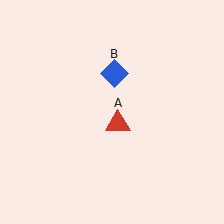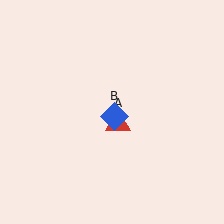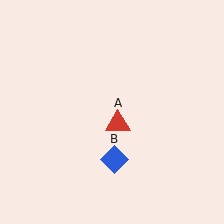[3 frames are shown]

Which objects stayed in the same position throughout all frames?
Red triangle (object A) remained stationary.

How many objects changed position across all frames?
1 object changed position: blue diamond (object B).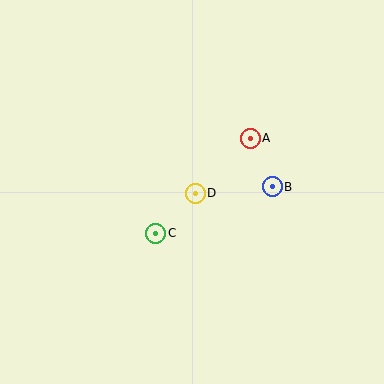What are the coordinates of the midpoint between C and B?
The midpoint between C and B is at (214, 210).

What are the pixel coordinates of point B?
Point B is at (272, 187).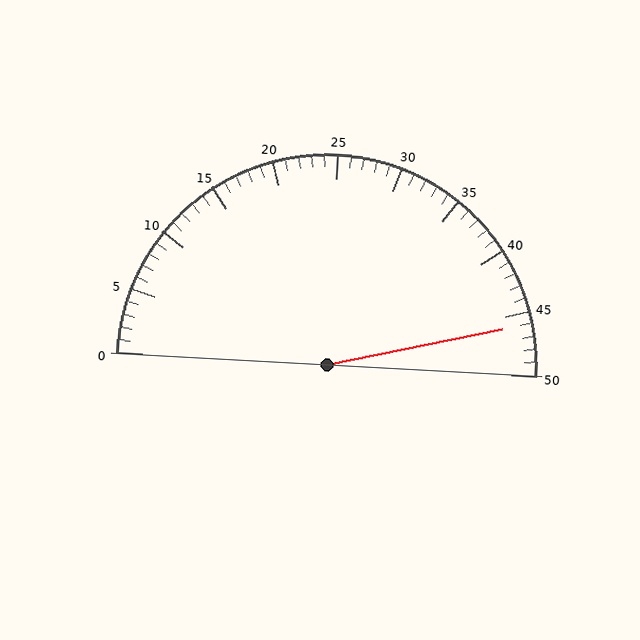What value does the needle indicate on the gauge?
The needle indicates approximately 46.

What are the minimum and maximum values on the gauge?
The gauge ranges from 0 to 50.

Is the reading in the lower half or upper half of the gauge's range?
The reading is in the upper half of the range (0 to 50).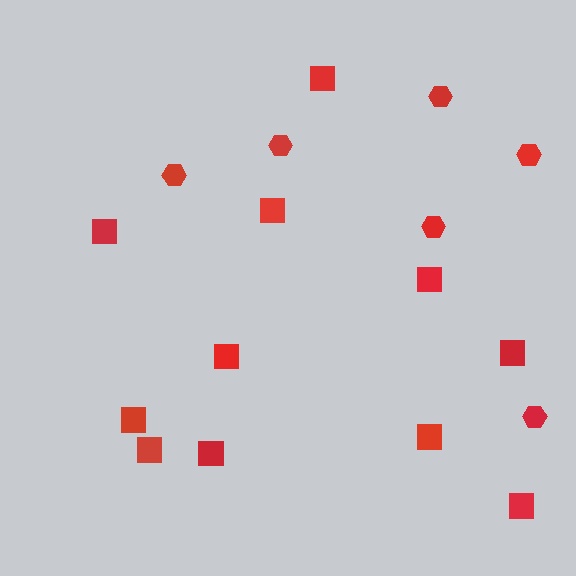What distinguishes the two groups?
There are 2 groups: one group of hexagons (6) and one group of squares (11).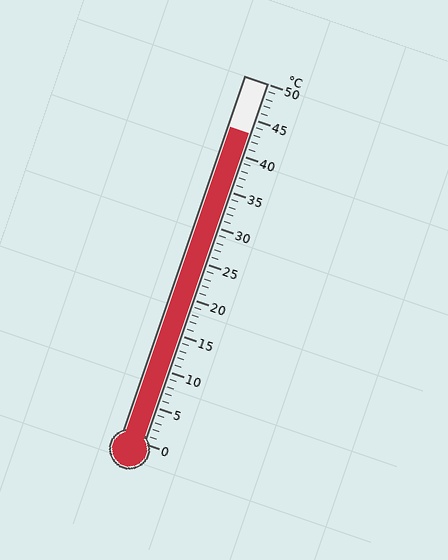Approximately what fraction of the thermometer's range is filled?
The thermometer is filled to approximately 85% of its range.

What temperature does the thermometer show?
The thermometer shows approximately 43°C.